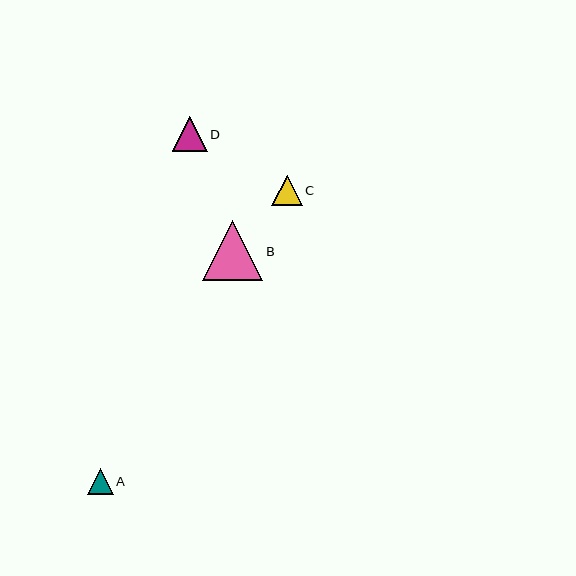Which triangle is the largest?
Triangle B is the largest with a size of approximately 61 pixels.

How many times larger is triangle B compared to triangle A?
Triangle B is approximately 2.3 times the size of triangle A.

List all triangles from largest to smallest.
From largest to smallest: B, D, C, A.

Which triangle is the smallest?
Triangle A is the smallest with a size of approximately 26 pixels.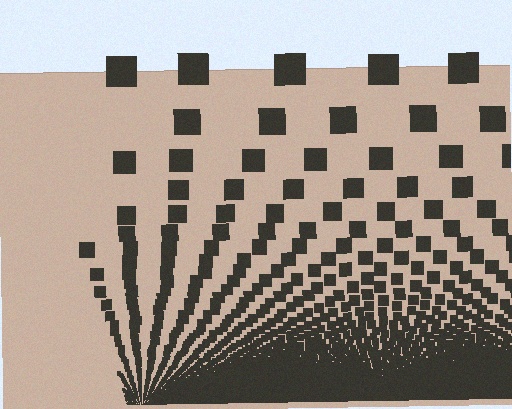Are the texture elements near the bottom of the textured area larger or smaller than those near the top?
Smaller. The gradient is inverted — elements near the bottom are smaller and denser.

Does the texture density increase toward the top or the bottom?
Density increases toward the bottom.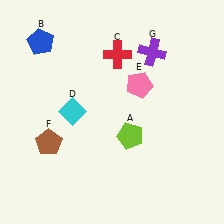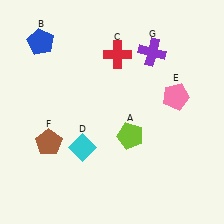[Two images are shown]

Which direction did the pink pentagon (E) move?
The pink pentagon (E) moved right.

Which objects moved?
The objects that moved are: the cyan diamond (D), the pink pentagon (E).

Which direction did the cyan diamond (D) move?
The cyan diamond (D) moved down.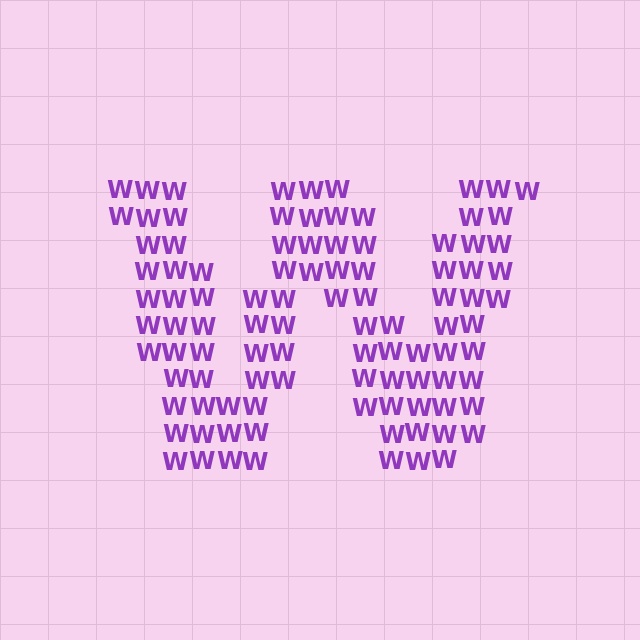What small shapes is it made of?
It is made of small letter W's.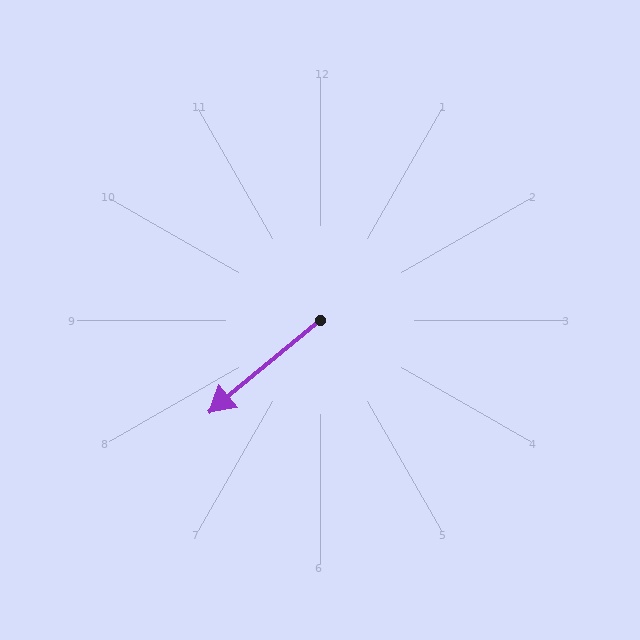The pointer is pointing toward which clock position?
Roughly 8 o'clock.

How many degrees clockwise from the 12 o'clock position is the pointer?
Approximately 230 degrees.